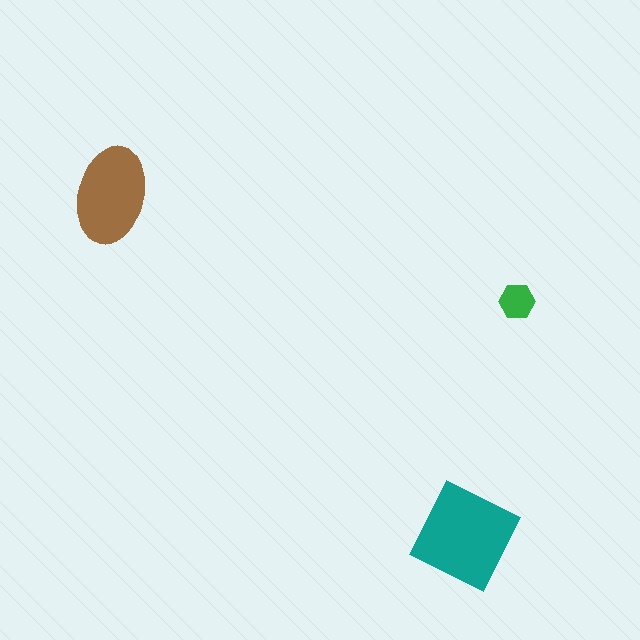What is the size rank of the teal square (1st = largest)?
1st.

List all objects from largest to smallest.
The teal square, the brown ellipse, the green hexagon.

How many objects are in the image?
There are 3 objects in the image.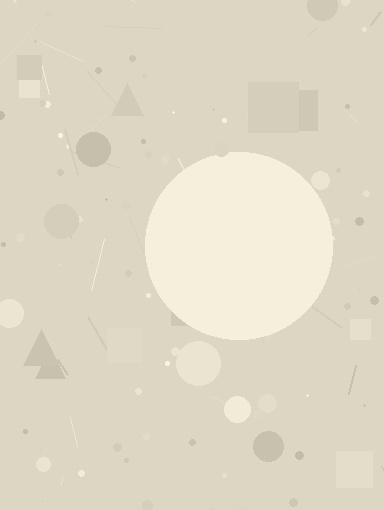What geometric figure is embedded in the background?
A circle is embedded in the background.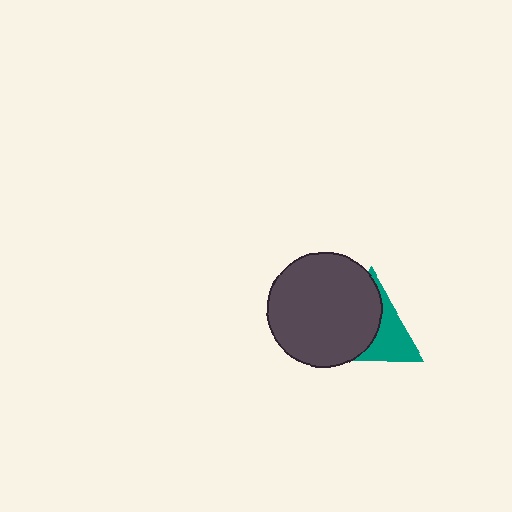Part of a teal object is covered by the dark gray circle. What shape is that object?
It is a triangle.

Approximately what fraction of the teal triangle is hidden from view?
Roughly 59% of the teal triangle is hidden behind the dark gray circle.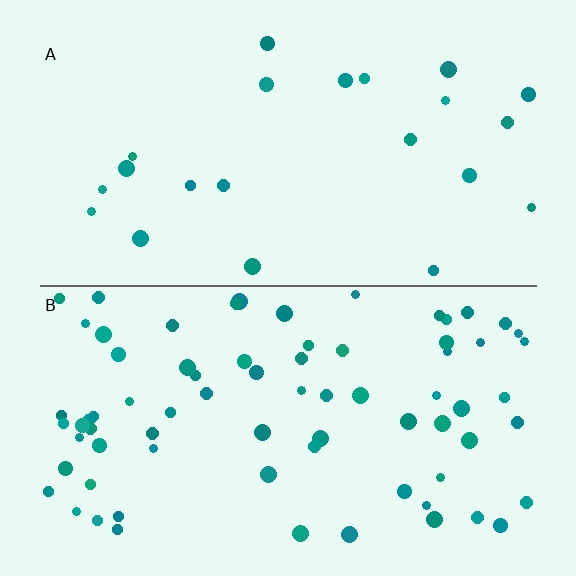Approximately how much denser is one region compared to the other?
Approximately 3.4× — region B over region A.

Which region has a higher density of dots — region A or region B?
B (the bottom).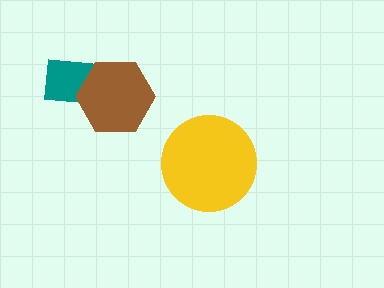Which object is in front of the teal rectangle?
The brown hexagon is in front of the teal rectangle.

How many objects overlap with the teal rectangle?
1 object overlaps with the teal rectangle.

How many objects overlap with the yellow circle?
0 objects overlap with the yellow circle.